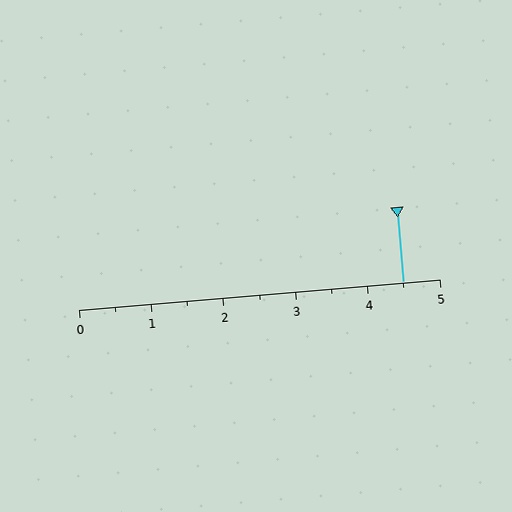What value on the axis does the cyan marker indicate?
The marker indicates approximately 4.5.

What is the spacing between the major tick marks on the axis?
The major ticks are spaced 1 apart.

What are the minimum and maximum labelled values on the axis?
The axis runs from 0 to 5.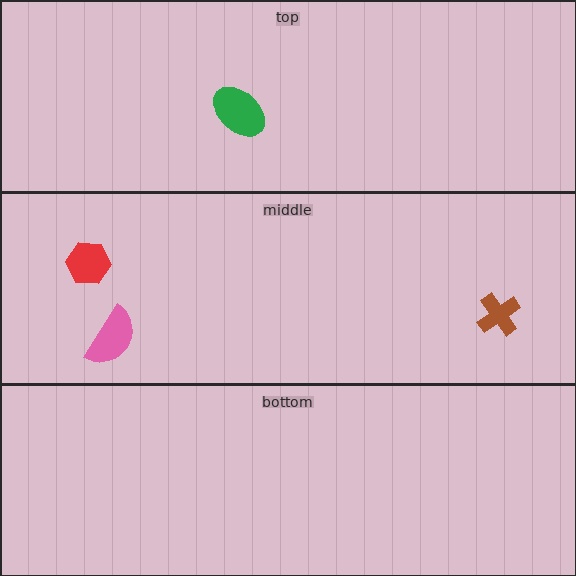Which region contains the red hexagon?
The middle region.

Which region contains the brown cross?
The middle region.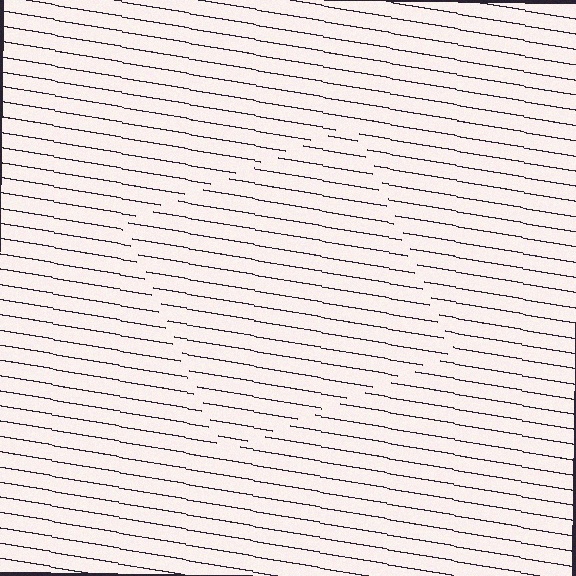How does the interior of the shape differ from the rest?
The interior of the shape contains the same grating, shifted by half a period — the contour is defined by the phase discontinuity where line-ends from the inner and outer gratings abut.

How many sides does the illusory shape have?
4 sides — the line-ends trace a square.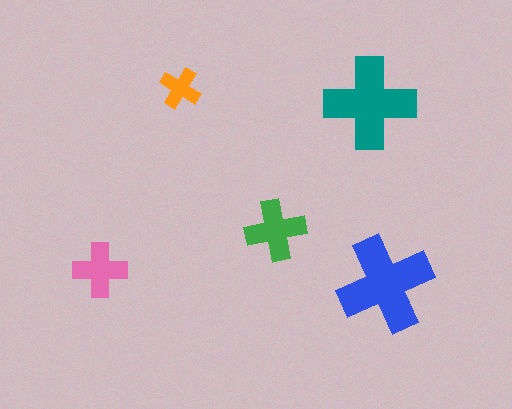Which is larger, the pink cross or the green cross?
The green one.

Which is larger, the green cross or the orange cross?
The green one.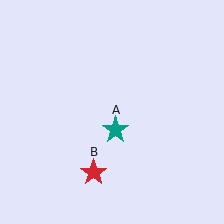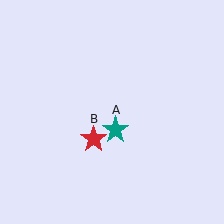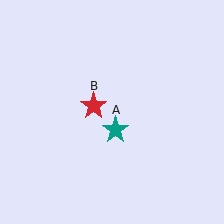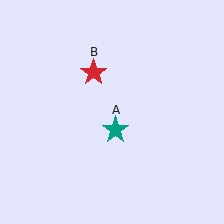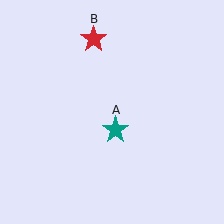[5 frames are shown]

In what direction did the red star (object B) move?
The red star (object B) moved up.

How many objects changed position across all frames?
1 object changed position: red star (object B).